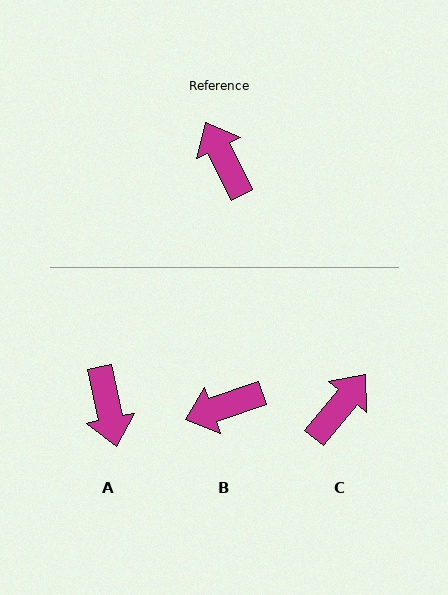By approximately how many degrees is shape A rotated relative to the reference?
Approximately 165 degrees counter-clockwise.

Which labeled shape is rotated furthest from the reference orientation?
A, about 165 degrees away.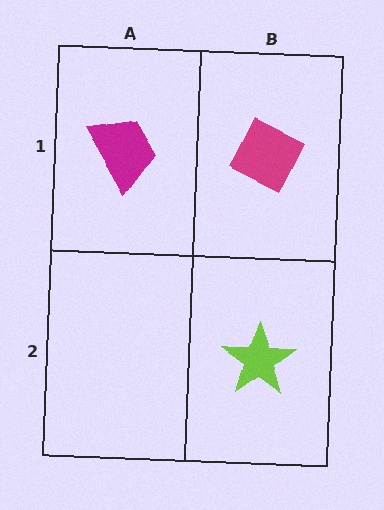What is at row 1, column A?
A magenta trapezoid.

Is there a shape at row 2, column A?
No, that cell is empty.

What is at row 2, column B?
A lime star.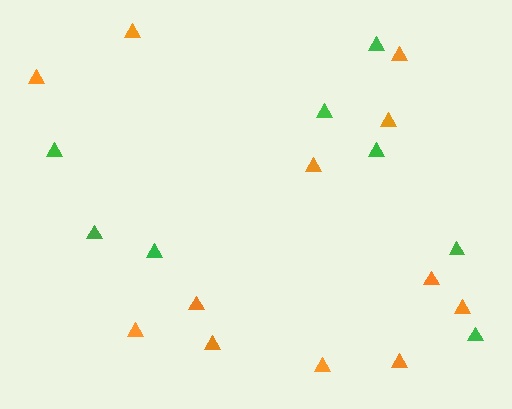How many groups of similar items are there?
There are 2 groups: one group of orange triangles (12) and one group of green triangles (8).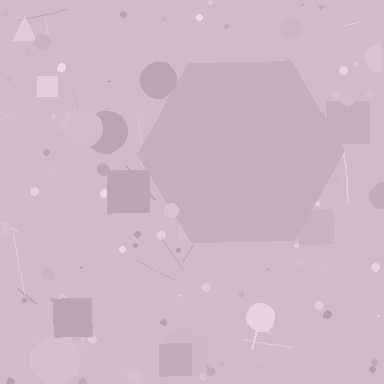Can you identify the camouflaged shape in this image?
The camouflaged shape is a hexagon.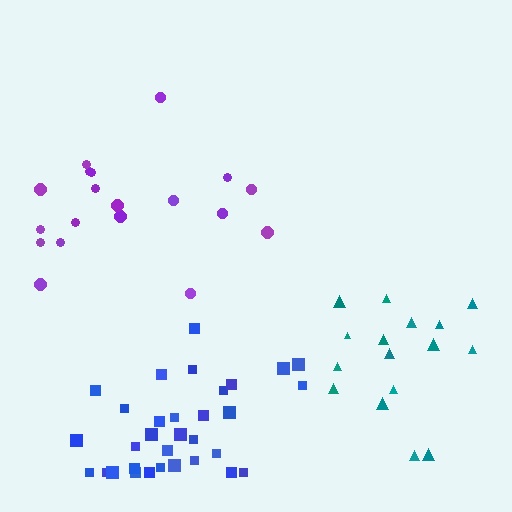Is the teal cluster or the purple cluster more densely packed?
Teal.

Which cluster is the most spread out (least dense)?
Purple.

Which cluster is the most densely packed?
Blue.